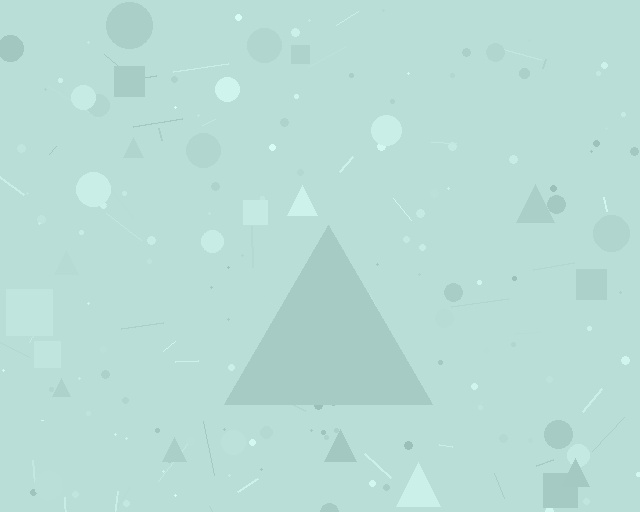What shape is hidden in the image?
A triangle is hidden in the image.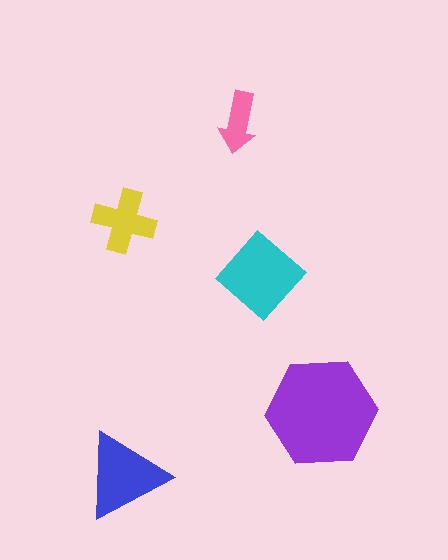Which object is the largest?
The purple hexagon.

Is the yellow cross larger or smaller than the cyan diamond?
Smaller.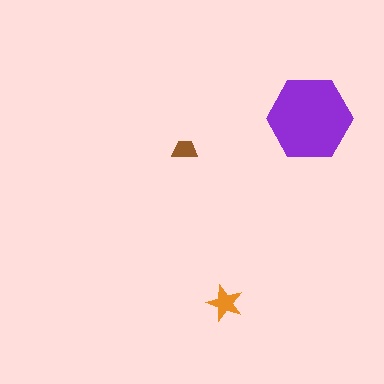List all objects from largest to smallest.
The purple hexagon, the orange star, the brown trapezoid.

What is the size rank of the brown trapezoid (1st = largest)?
3rd.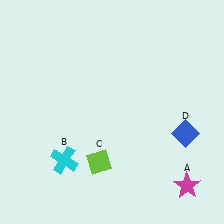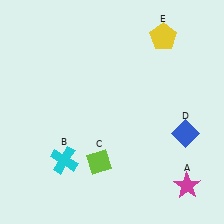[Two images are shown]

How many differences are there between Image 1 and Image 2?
There is 1 difference between the two images.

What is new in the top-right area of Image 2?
A yellow pentagon (E) was added in the top-right area of Image 2.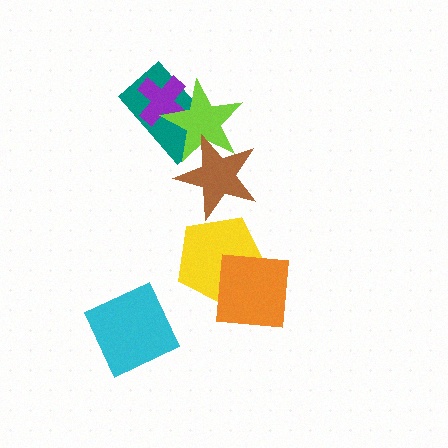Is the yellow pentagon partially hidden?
Yes, it is partially covered by another shape.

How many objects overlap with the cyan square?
0 objects overlap with the cyan square.